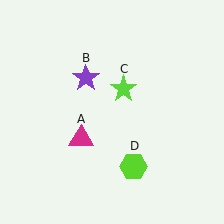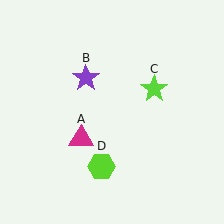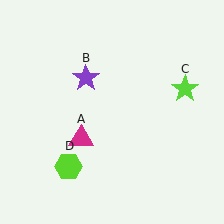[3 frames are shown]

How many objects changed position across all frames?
2 objects changed position: lime star (object C), lime hexagon (object D).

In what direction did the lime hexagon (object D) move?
The lime hexagon (object D) moved left.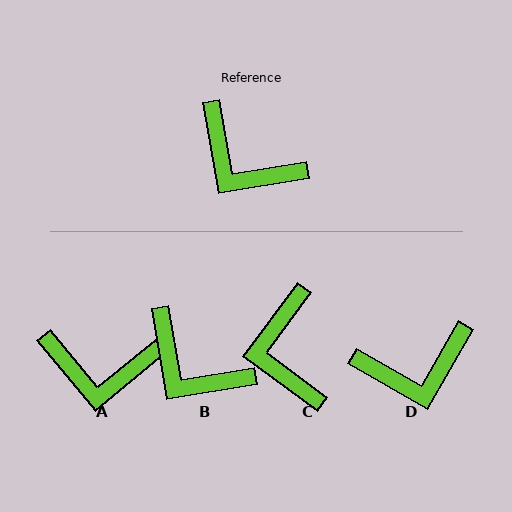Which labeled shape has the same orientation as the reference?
B.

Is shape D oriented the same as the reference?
No, it is off by about 51 degrees.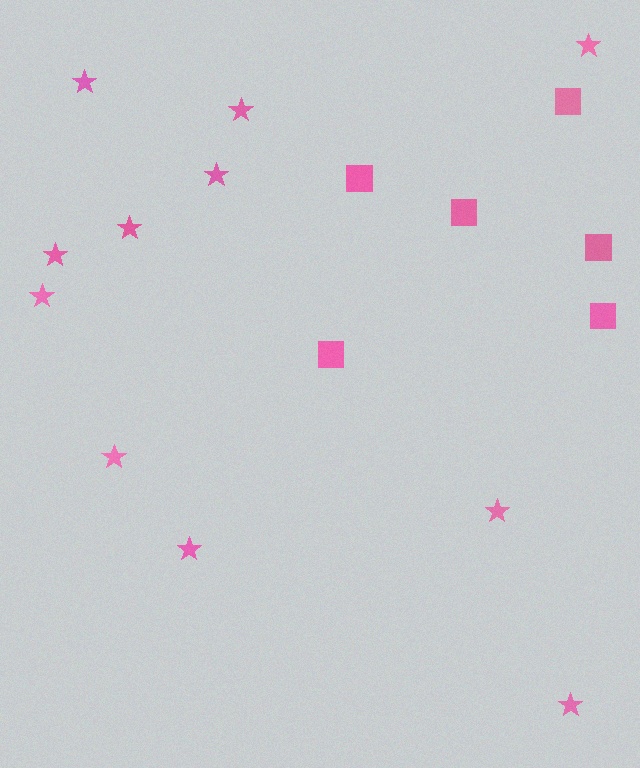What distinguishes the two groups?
There are 2 groups: one group of stars (11) and one group of squares (6).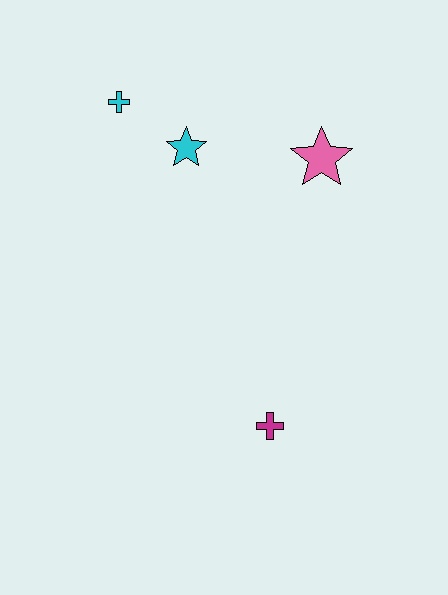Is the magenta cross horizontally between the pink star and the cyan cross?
Yes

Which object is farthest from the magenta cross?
The cyan cross is farthest from the magenta cross.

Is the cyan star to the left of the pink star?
Yes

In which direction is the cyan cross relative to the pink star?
The cyan cross is to the left of the pink star.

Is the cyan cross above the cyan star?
Yes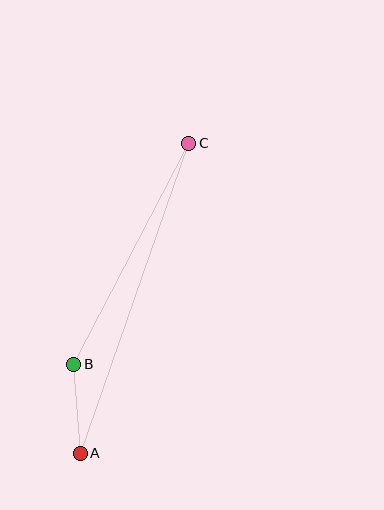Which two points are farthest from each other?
Points A and C are farthest from each other.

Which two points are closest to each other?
Points A and B are closest to each other.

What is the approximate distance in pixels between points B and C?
The distance between B and C is approximately 249 pixels.